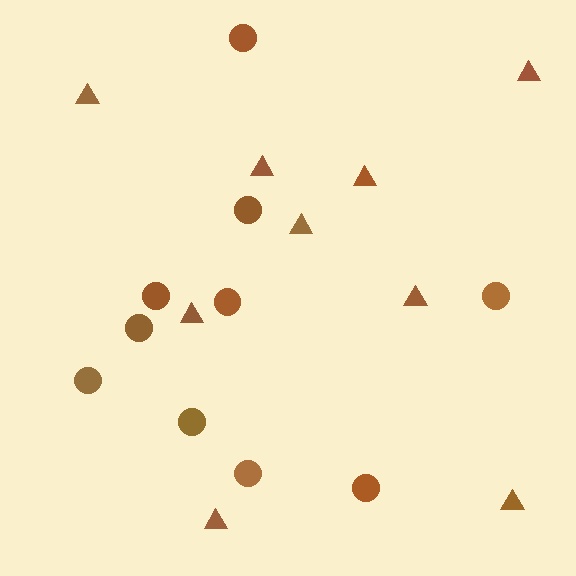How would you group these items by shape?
There are 2 groups: one group of circles (10) and one group of triangles (9).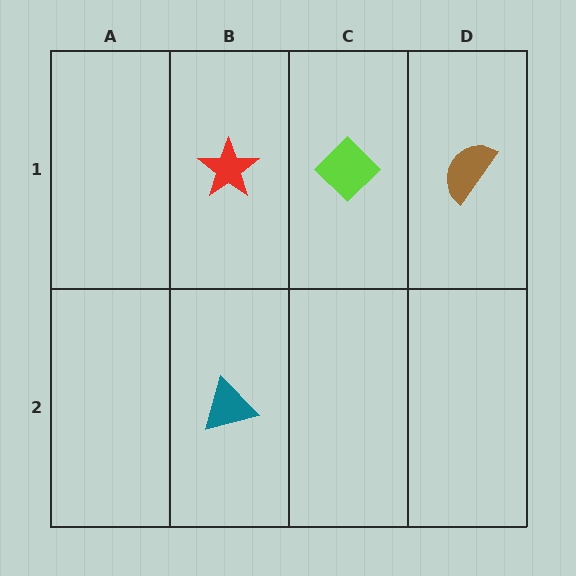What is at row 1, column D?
A brown semicircle.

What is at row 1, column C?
A lime diamond.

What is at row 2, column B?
A teal triangle.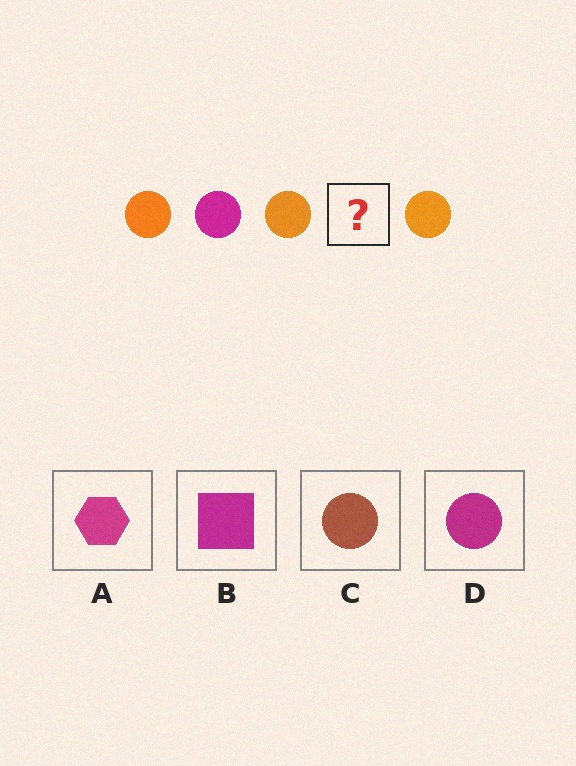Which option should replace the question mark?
Option D.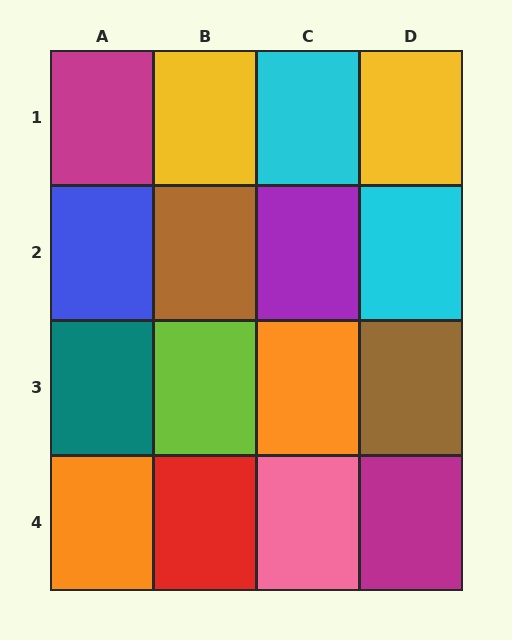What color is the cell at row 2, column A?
Blue.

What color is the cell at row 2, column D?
Cyan.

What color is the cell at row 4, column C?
Pink.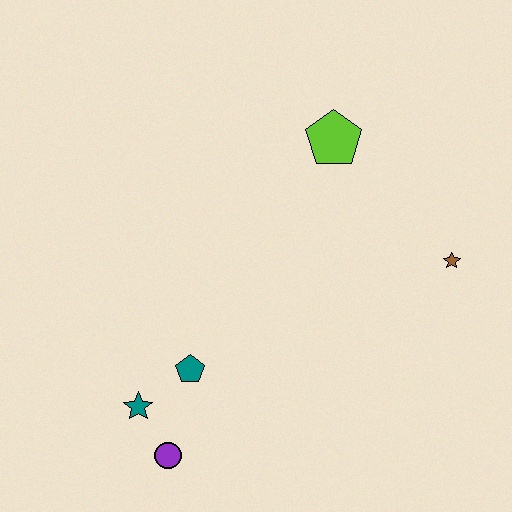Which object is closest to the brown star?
The lime pentagon is closest to the brown star.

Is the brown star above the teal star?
Yes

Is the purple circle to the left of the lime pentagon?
Yes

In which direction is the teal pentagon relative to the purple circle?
The teal pentagon is above the purple circle.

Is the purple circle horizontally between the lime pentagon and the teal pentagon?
No